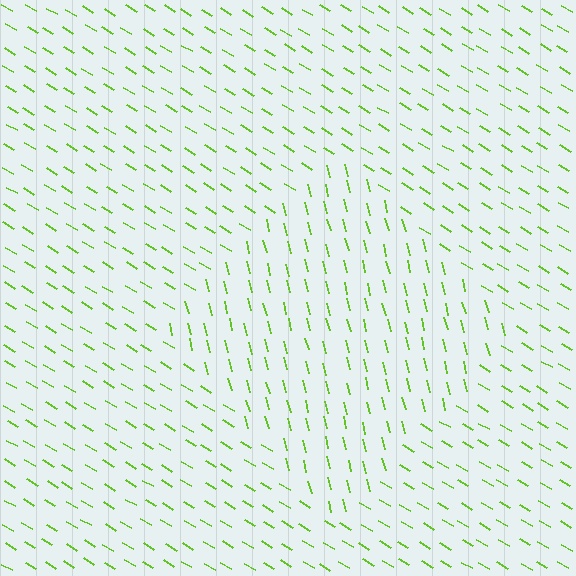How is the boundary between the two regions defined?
The boundary is defined purely by a change in line orientation (approximately 45 degrees difference). All lines are the same color and thickness.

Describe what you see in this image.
The image is filled with small lime line segments. A diamond region in the image has lines oriented differently from the surrounding lines, creating a visible texture boundary.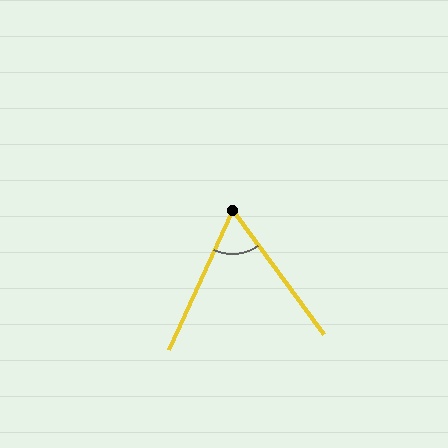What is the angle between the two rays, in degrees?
Approximately 61 degrees.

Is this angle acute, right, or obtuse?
It is acute.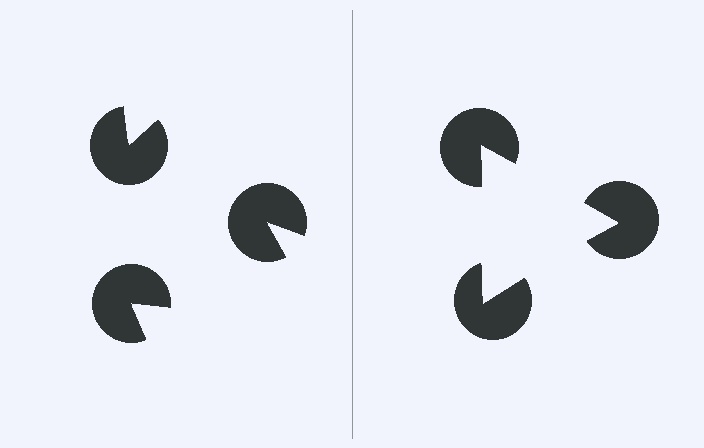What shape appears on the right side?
An illusory triangle.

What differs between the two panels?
The pac-man discs are positioned identically on both sides; only the wedge orientations differ. On the right they align to a triangle; on the left they are misaligned.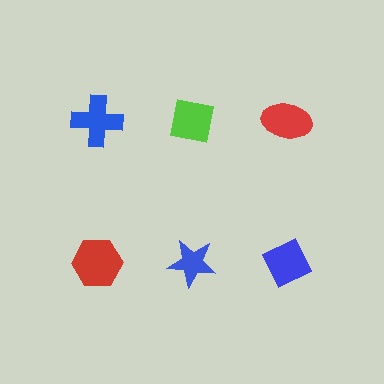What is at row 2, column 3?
A blue diamond.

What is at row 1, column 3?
A red ellipse.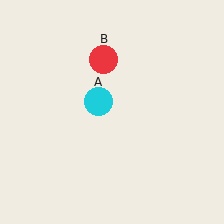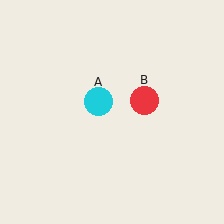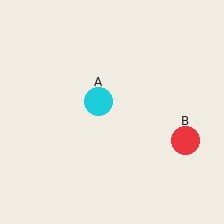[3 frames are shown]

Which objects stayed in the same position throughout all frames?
Cyan circle (object A) remained stationary.